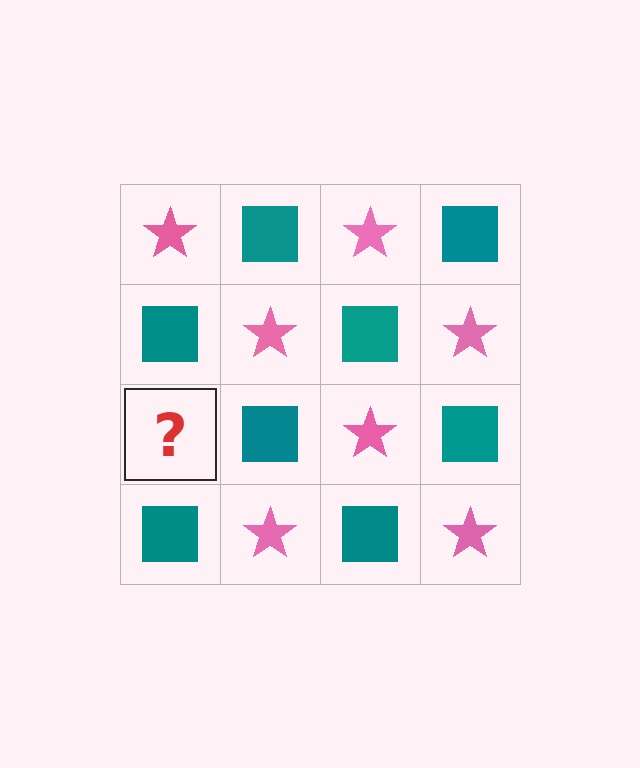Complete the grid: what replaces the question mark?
The question mark should be replaced with a pink star.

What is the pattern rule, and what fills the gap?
The rule is that it alternates pink star and teal square in a checkerboard pattern. The gap should be filled with a pink star.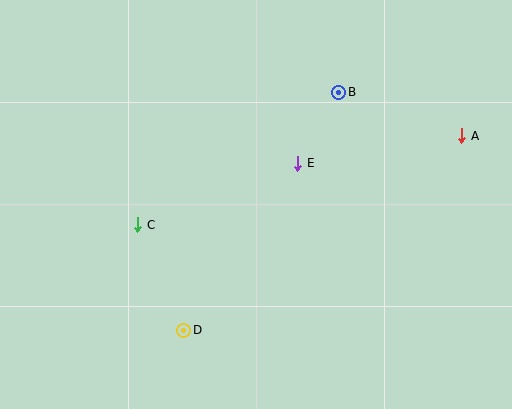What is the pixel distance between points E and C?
The distance between E and C is 171 pixels.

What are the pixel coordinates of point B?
Point B is at (339, 92).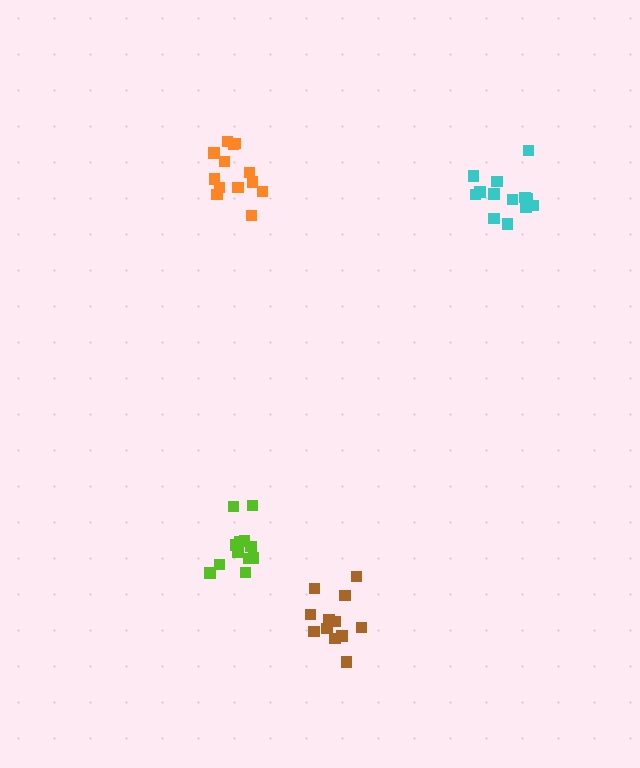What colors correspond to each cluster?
The clusters are colored: cyan, orange, brown, lime.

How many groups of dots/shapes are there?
There are 4 groups.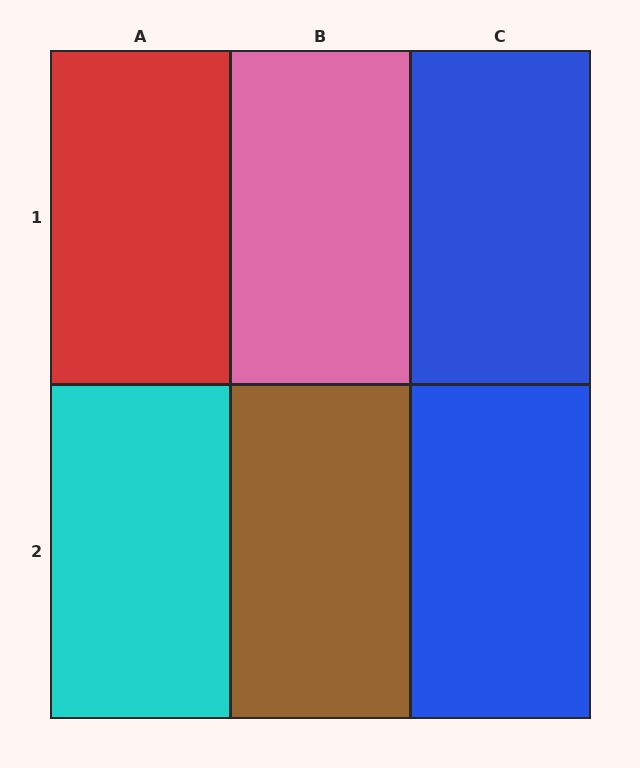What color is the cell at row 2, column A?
Cyan.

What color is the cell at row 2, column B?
Brown.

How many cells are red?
1 cell is red.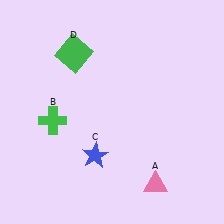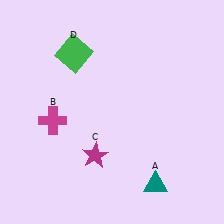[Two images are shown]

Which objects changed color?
A changed from pink to teal. B changed from green to magenta. C changed from blue to magenta.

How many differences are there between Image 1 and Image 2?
There are 3 differences between the two images.